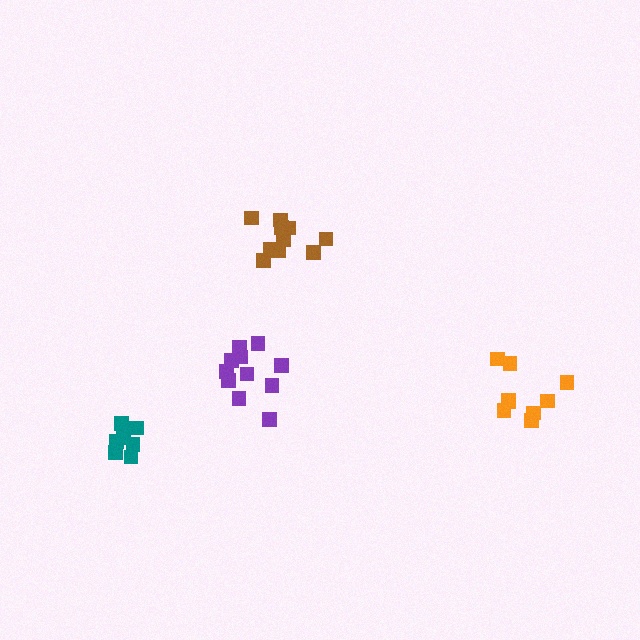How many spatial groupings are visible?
There are 4 spatial groupings.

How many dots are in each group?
Group 1: 10 dots, Group 2: 11 dots, Group 3: 9 dots, Group 4: 7 dots (37 total).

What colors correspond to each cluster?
The clusters are colored: brown, purple, orange, teal.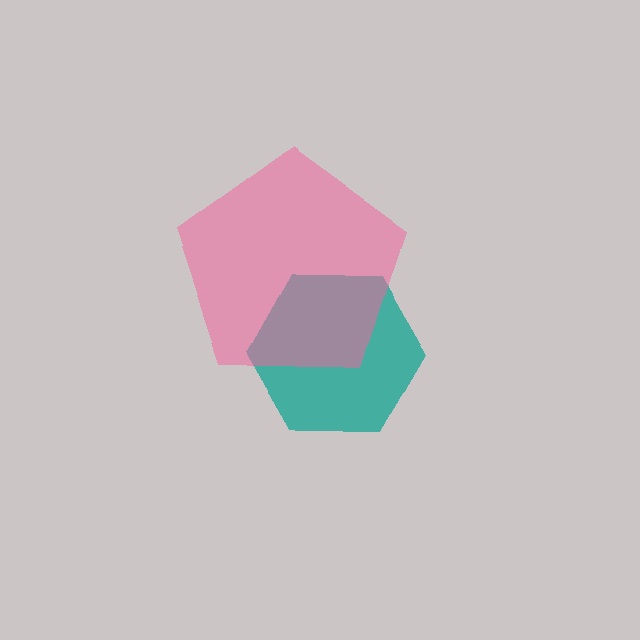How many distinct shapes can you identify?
There are 2 distinct shapes: a teal hexagon, a pink pentagon.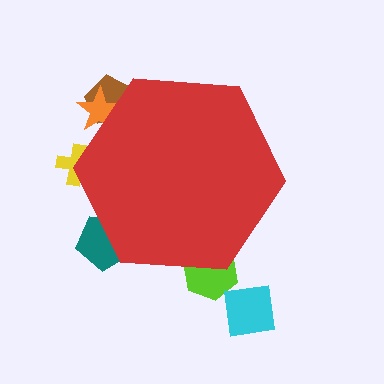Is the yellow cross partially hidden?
Yes, the yellow cross is partially hidden behind the red hexagon.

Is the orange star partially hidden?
Yes, the orange star is partially hidden behind the red hexagon.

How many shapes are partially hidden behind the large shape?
5 shapes are partially hidden.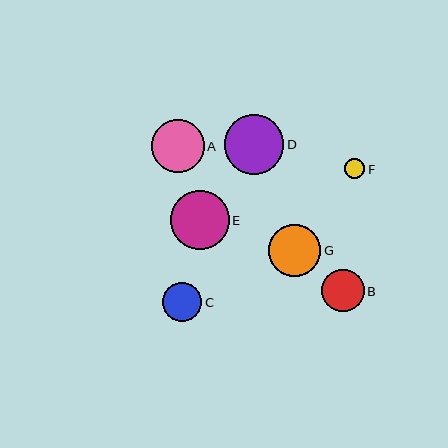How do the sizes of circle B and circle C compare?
Circle B and circle C are approximately the same size.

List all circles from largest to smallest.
From largest to smallest: D, E, A, G, B, C, F.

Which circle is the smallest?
Circle F is the smallest with a size of approximately 20 pixels.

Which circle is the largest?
Circle D is the largest with a size of approximately 60 pixels.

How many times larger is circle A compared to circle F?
Circle A is approximately 2.6 times the size of circle F.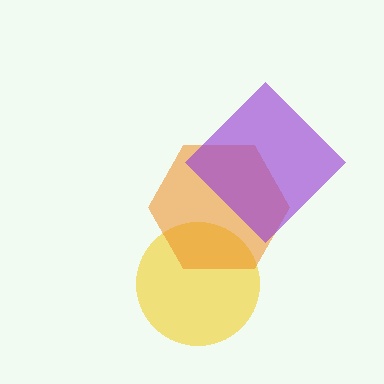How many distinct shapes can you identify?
There are 3 distinct shapes: a yellow circle, an orange hexagon, a purple diamond.